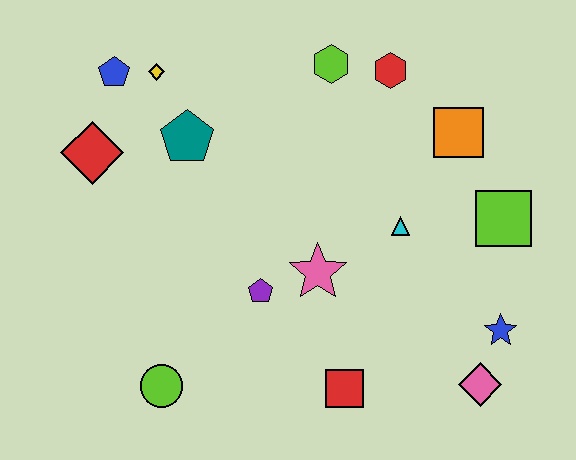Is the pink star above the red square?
Yes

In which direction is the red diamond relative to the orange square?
The red diamond is to the left of the orange square.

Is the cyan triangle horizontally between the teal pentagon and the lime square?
Yes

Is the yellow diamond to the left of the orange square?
Yes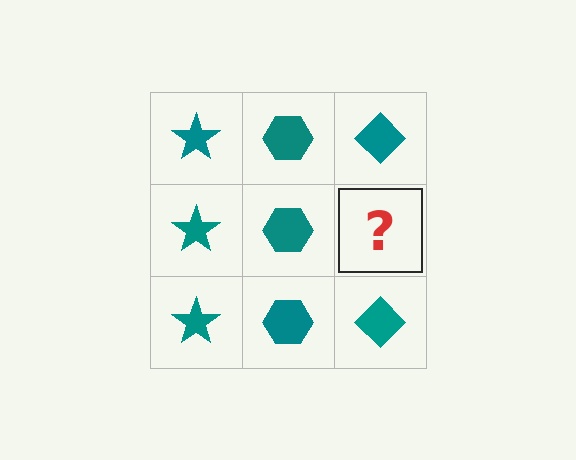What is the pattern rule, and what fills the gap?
The rule is that each column has a consistent shape. The gap should be filled with a teal diamond.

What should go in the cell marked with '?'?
The missing cell should contain a teal diamond.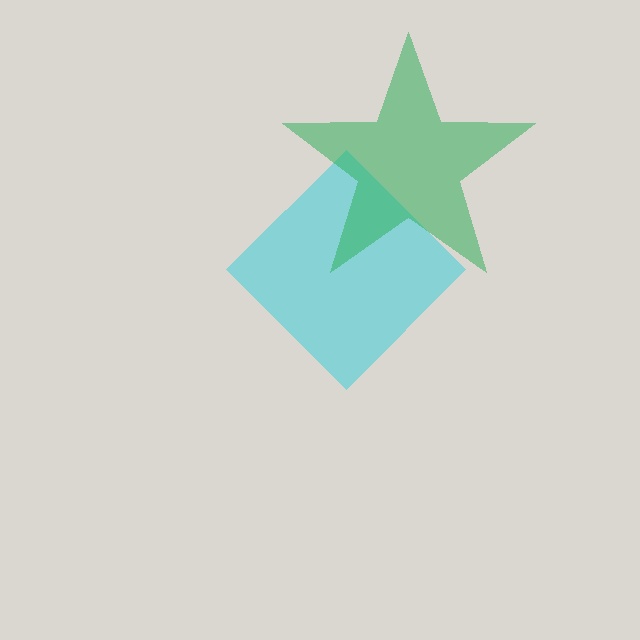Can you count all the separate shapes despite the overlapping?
Yes, there are 2 separate shapes.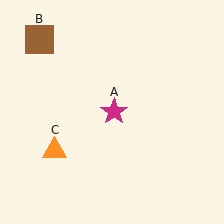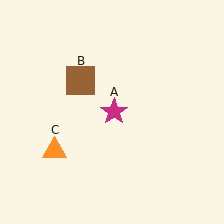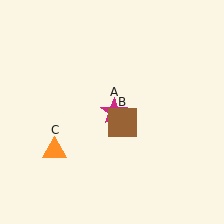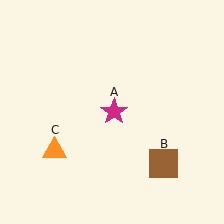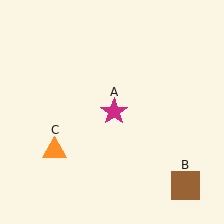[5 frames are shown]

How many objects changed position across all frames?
1 object changed position: brown square (object B).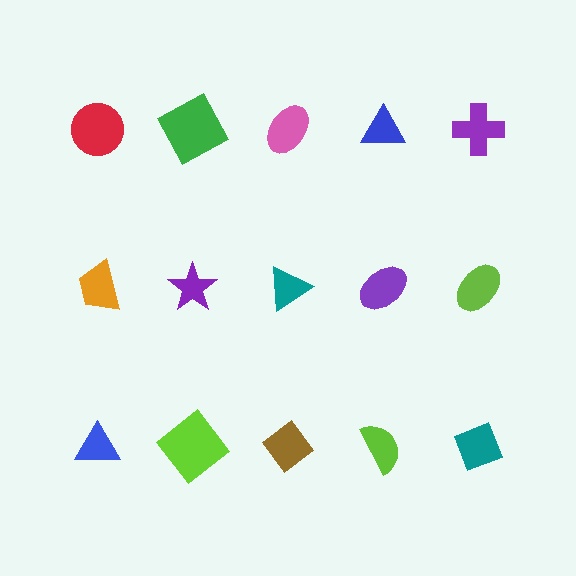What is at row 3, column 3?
A brown diamond.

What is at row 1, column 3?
A pink ellipse.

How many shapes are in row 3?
5 shapes.